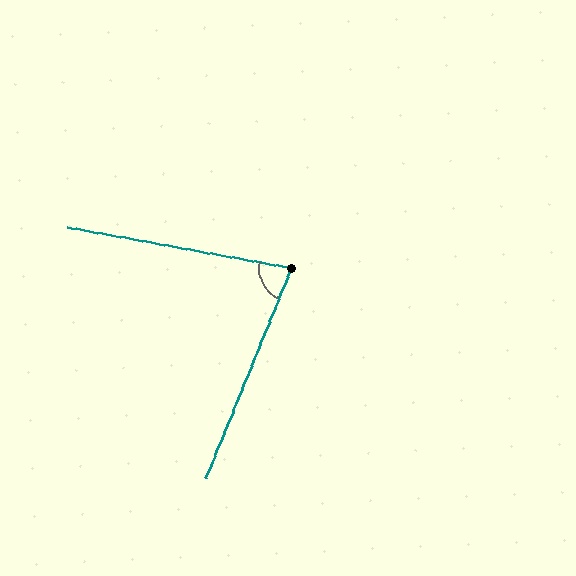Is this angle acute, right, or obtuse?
It is acute.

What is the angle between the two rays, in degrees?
Approximately 78 degrees.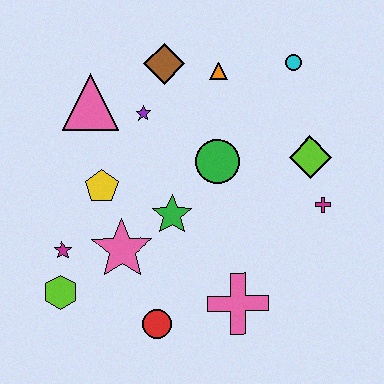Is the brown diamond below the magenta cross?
No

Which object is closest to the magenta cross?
The lime diamond is closest to the magenta cross.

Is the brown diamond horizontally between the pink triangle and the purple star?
No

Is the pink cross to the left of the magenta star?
No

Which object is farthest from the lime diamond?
The lime hexagon is farthest from the lime diamond.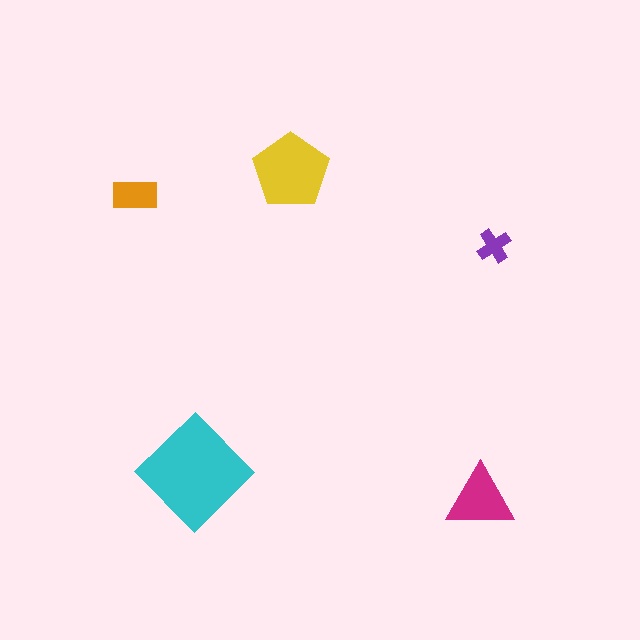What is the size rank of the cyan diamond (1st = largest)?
1st.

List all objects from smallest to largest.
The purple cross, the orange rectangle, the magenta triangle, the yellow pentagon, the cyan diamond.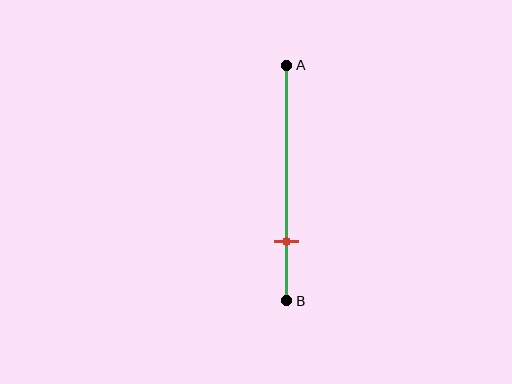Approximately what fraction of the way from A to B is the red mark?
The red mark is approximately 75% of the way from A to B.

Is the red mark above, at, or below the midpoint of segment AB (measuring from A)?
The red mark is below the midpoint of segment AB.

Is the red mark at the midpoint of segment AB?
No, the mark is at about 75% from A, not at the 50% midpoint.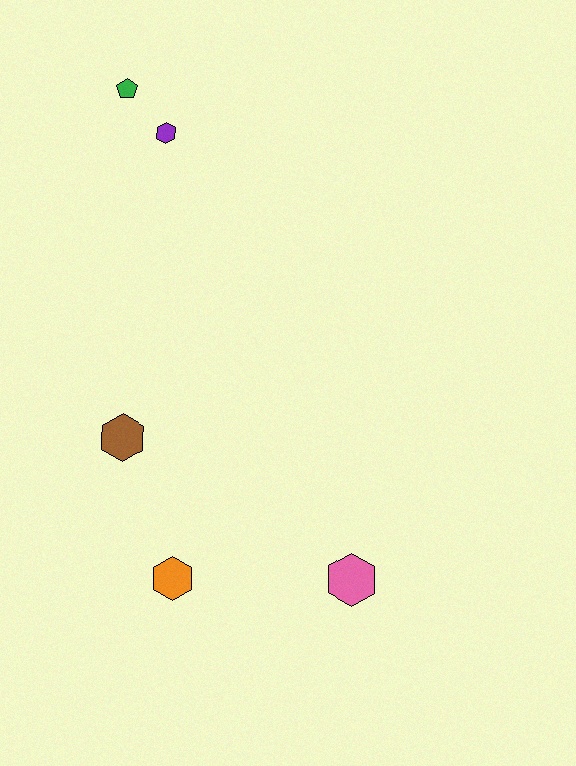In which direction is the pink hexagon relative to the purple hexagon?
The pink hexagon is below the purple hexagon.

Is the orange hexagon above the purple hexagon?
No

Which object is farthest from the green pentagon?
The pink hexagon is farthest from the green pentagon.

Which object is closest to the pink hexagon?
The orange hexagon is closest to the pink hexagon.